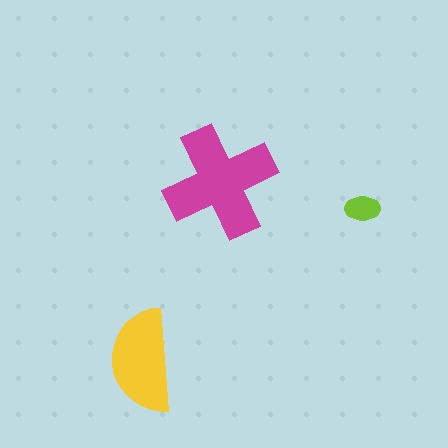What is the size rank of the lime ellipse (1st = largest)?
3rd.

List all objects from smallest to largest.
The lime ellipse, the yellow semicircle, the magenta cross.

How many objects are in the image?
There are 3 objects in the image.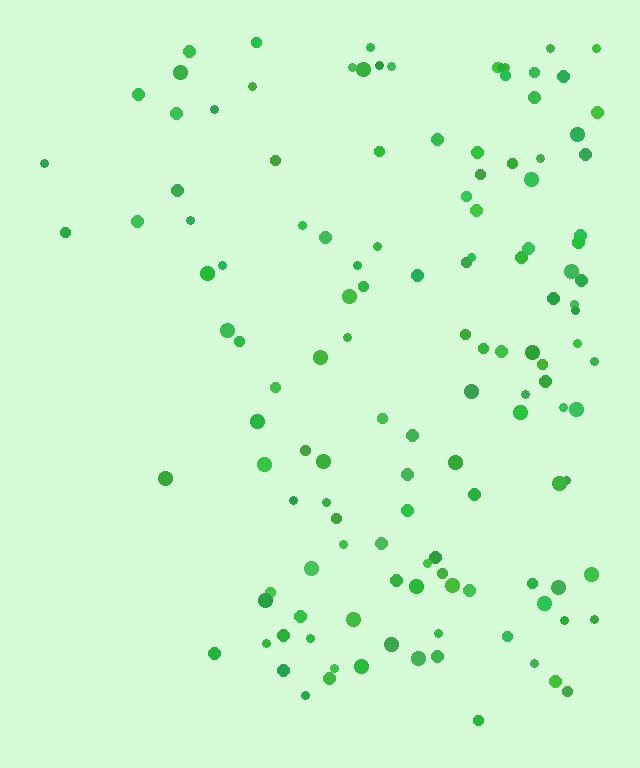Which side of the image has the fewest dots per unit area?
The left.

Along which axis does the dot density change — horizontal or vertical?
Horizontal.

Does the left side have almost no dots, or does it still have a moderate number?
Still a moderate number, just noticeably fewer than the right.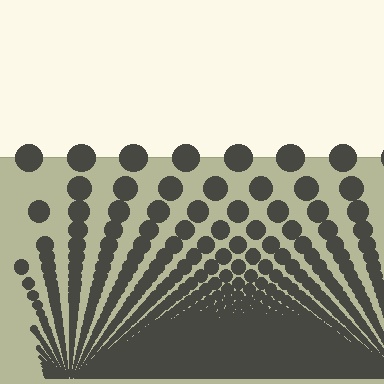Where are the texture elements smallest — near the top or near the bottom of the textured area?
Near the bottom.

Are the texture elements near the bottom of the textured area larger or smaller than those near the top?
Smaller. The gradient is inverted — elements near the bottom are smaller and denser.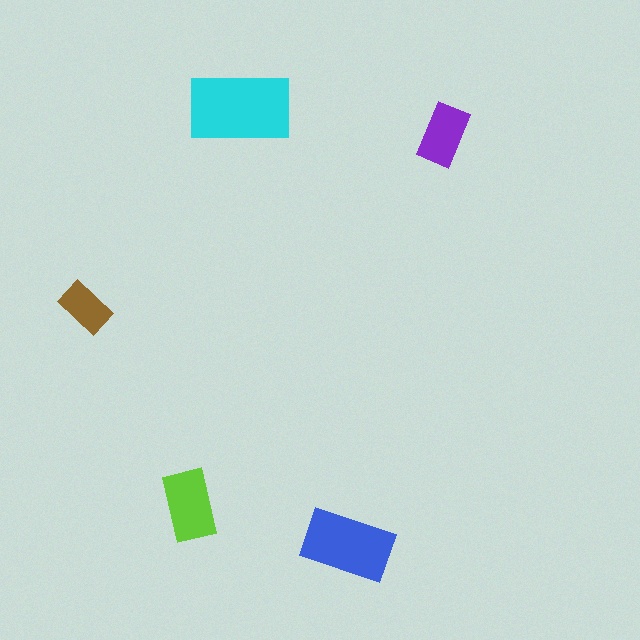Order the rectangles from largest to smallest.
the cyan one, the blue one, the lime one, the purple one, the brown one.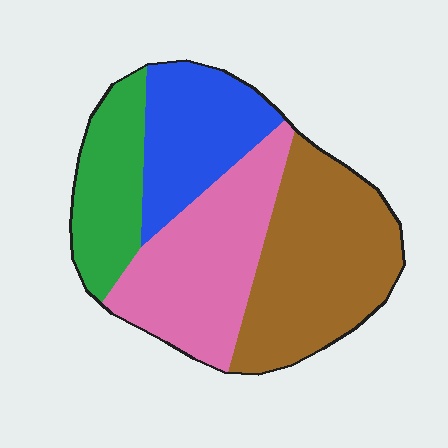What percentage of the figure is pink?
Pink covers 29% of the figure.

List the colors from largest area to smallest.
From largest to smallest: brown, pink, blue, green.